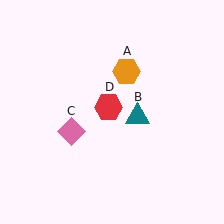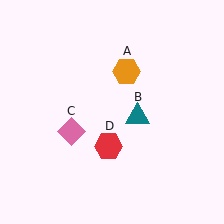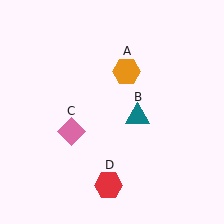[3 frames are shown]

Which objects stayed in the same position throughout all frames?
Orange hexagon (object A) and teal triangle (object B) and pink diamond (object C) remained stationary.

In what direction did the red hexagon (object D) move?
The red hexagon (object D) moved down.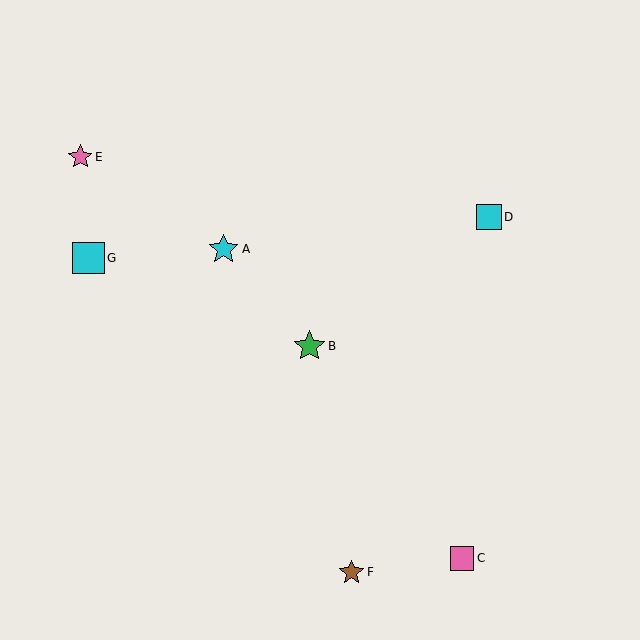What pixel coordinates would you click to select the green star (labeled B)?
Click at (310, 346) to select the green star B.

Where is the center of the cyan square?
The center of the cyan square is at (489, 217).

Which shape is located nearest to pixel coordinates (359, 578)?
The brown star (labeled F) at (352, 572) is nearest to that location.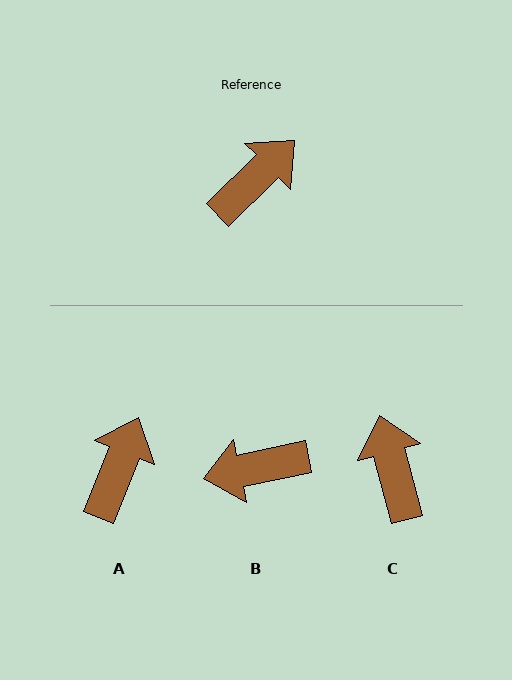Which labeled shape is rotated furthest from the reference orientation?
B, about 148 degrees away.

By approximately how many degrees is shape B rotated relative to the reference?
Approximately 148 degrees counter-clockwise.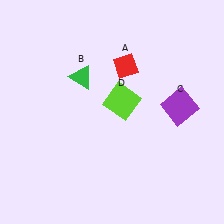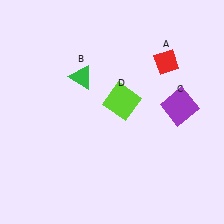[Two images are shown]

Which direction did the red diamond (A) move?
The red diamond (A) moved right.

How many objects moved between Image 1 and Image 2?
1 object moved between the two images.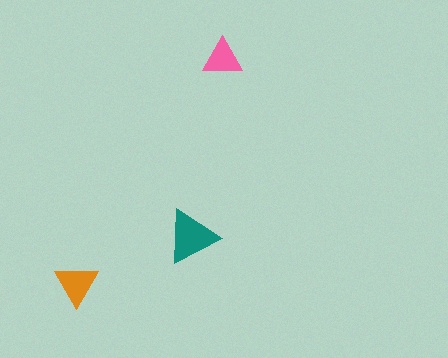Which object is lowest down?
The orange triangle is bottommost.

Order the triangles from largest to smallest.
the teal one, the orange one, the pink one.